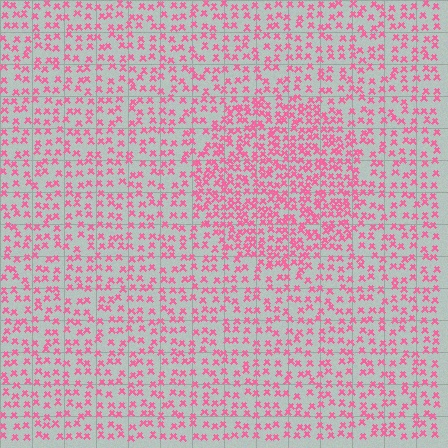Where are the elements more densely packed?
The elements are more densely packed inside the circle boundary.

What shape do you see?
I see a circle.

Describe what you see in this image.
The image contains small pink elements arranged at two different densities. A circle-shaped region is visible where the elements are more densely packed than the surrounding area.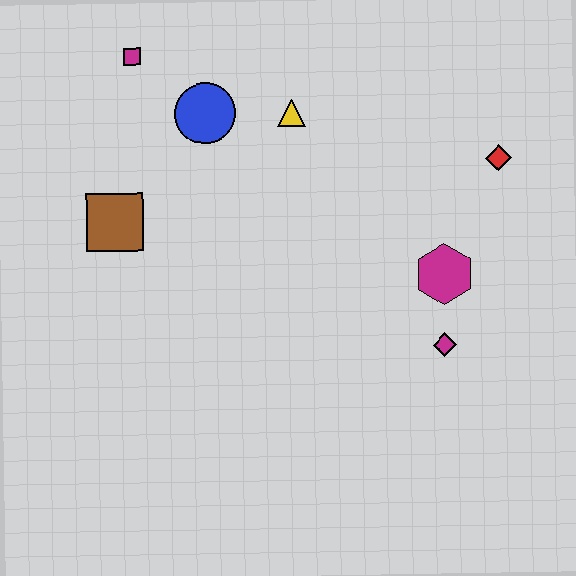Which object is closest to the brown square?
The blue circle is closest to the brown square.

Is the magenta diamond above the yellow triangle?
No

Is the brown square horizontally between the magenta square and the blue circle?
No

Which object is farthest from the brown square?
The red diamond is farthest from the brown square.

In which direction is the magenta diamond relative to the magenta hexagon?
The magenta diamond is below the magenta hexagon.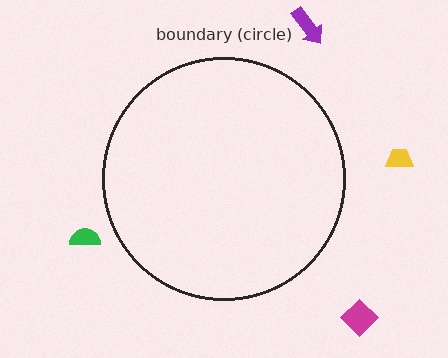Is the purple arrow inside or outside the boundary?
Outside.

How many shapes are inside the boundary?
0 inside, 4 outside.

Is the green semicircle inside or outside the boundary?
Outside.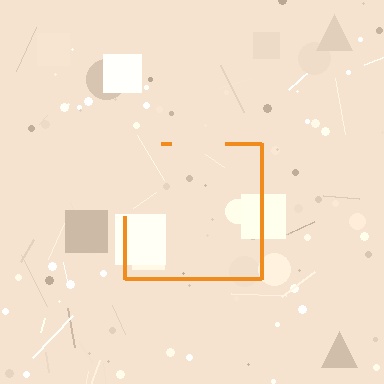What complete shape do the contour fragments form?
The contour fragments form a square.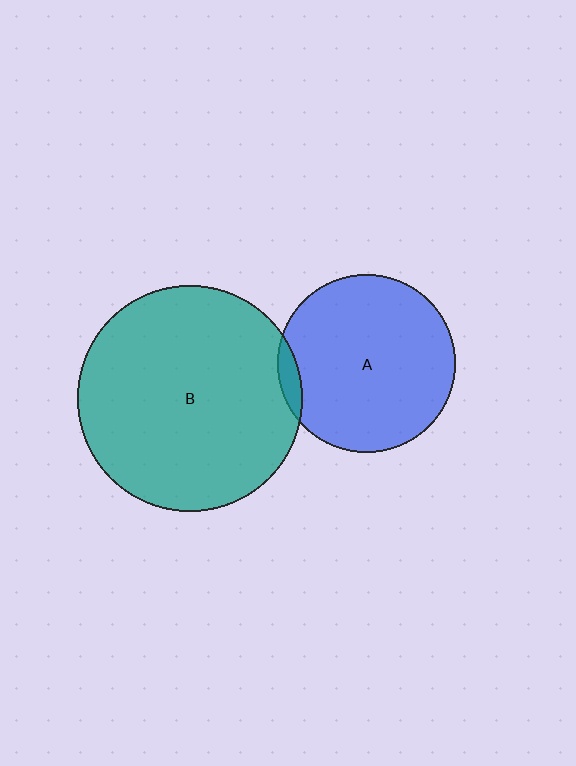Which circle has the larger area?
Circle B (teal).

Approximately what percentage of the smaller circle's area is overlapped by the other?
Approximately 5%.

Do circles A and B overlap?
Yes.